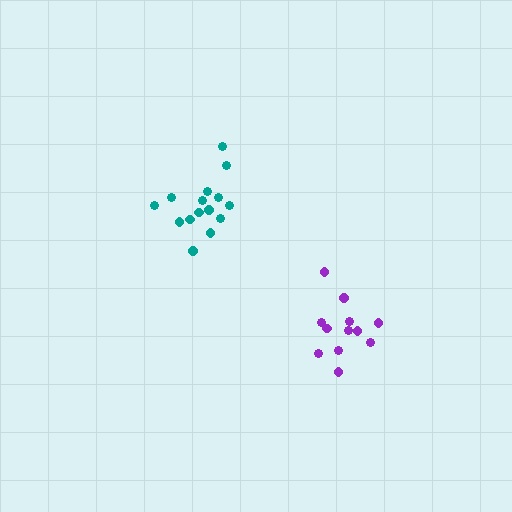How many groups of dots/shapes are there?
There are 2 groups.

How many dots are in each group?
Group 1: 12 dots, Group 2: 15 dots (27 total).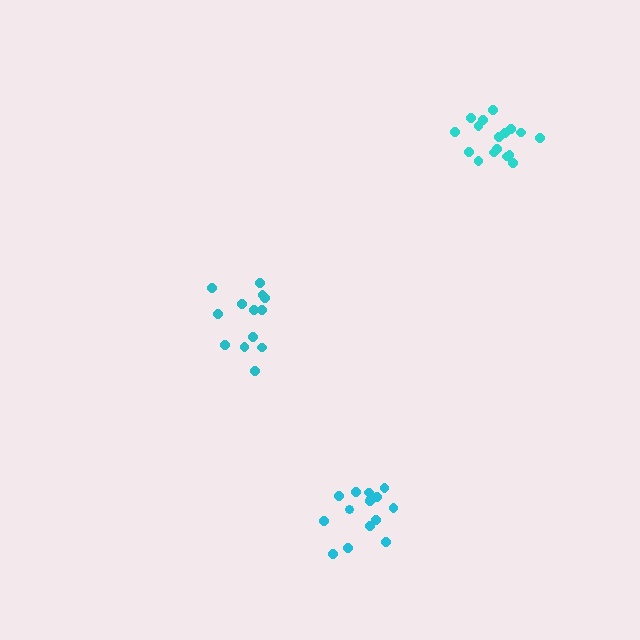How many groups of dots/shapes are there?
There are 3 groups.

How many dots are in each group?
Group 1: 13 dots, Group 2: 17 dots, Group 3: 15 dots (45 total).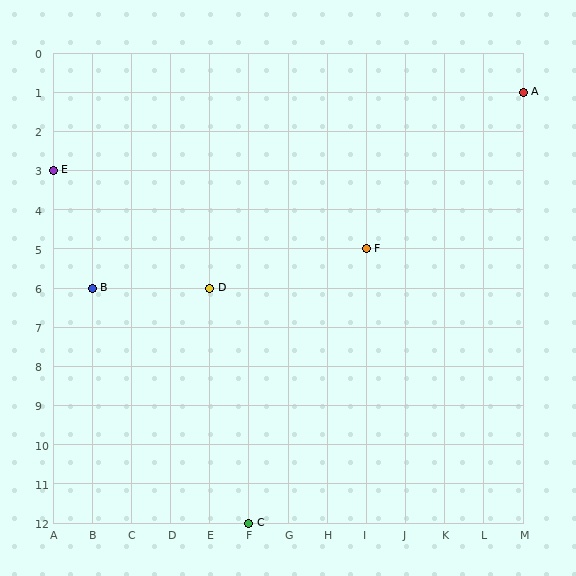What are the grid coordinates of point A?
Point A is at grid coordinates (M, 1).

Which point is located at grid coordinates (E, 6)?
Point D is at (E, 6).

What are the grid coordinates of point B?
Point B is at grid coordinates (B, 6).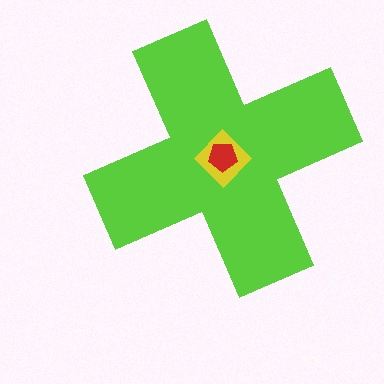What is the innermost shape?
The red pentagon.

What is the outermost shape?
The lime cross.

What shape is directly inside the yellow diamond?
The red pentagon.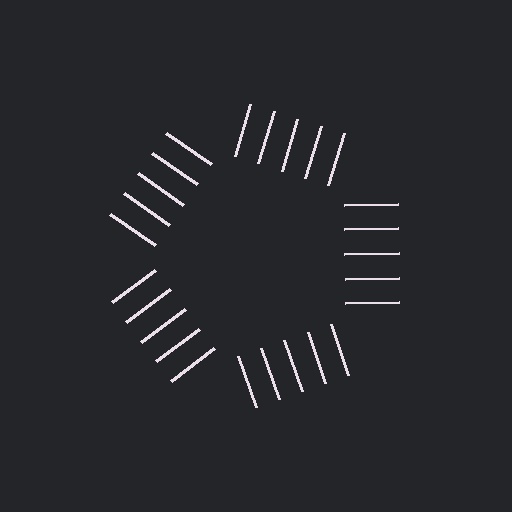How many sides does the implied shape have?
5 sides — the line-ends trace a pentagon.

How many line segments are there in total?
25 — 5 along each of the 5 edges.